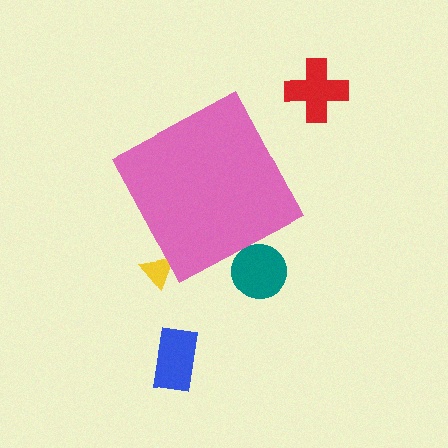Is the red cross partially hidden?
No, the red cross is fully visible.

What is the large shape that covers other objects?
A pink diamond.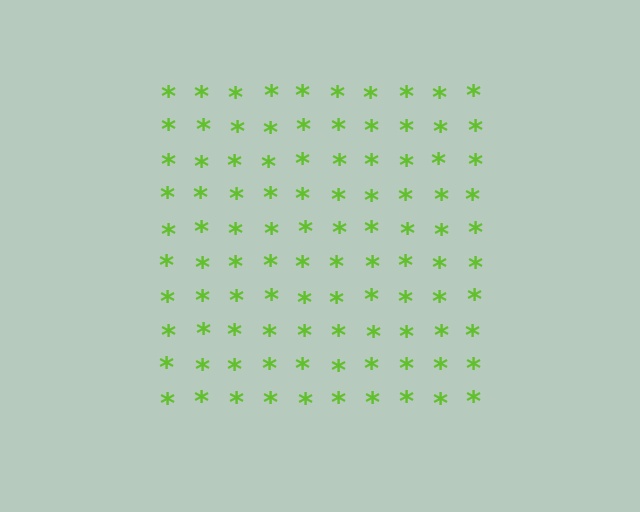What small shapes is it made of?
It is made of small asterisks.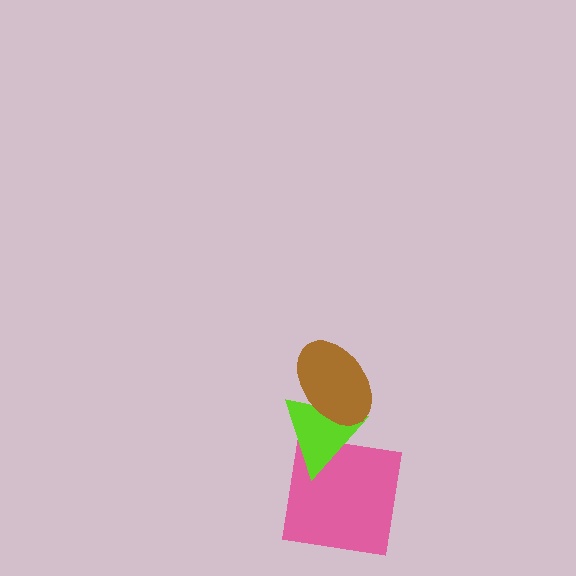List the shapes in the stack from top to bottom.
From top to bottom: the brown ellipse, the lime triangle, the pink square.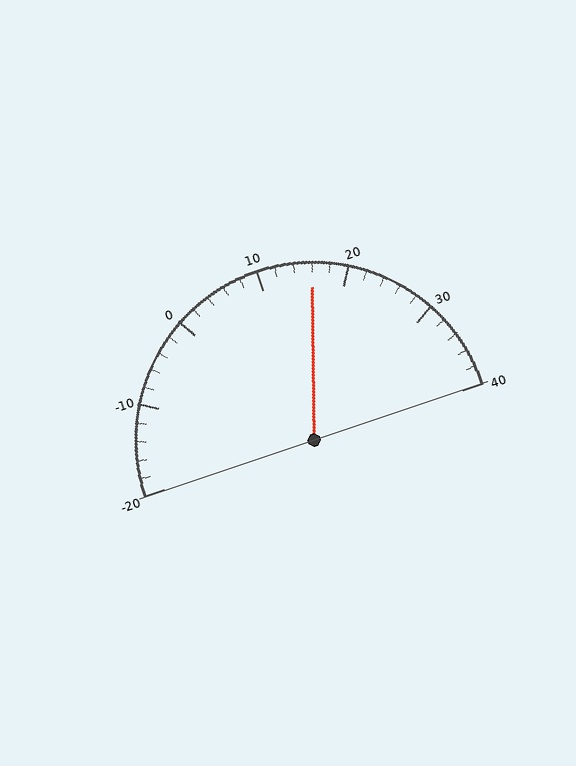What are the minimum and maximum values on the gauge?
The gauge ranges from -20 to 40.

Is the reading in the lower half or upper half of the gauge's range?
The reading is in the upper half of the range (-20 to 40).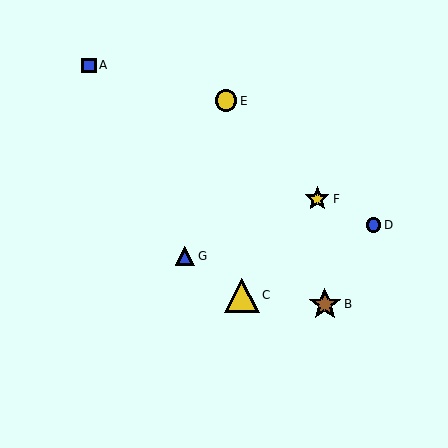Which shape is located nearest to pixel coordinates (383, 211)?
The blue circle (labeled D) at (373, 225) is nearest to that location.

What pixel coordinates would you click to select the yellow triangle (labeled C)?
Click at (242, 295) to select the yellow triangle C.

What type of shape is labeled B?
Shape B is a brown star.